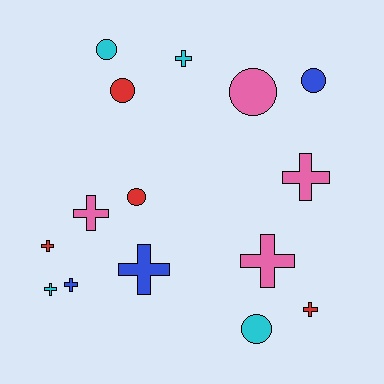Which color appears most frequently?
Cyan, with 4 objects.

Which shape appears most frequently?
Cross, with 9 objects.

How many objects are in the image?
There are 15 objects.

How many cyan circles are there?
There are 2 cyan circles.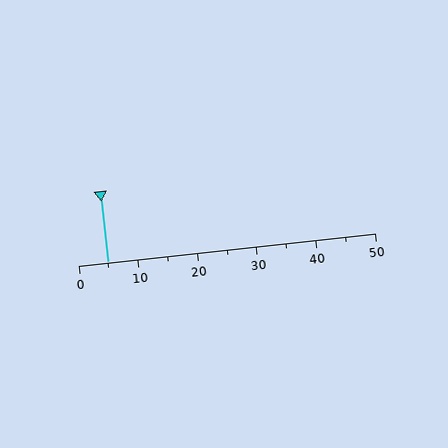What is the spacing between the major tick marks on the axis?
The major ticks are spaced 10 apart.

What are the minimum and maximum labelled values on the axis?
The axis runs from 0 to 50.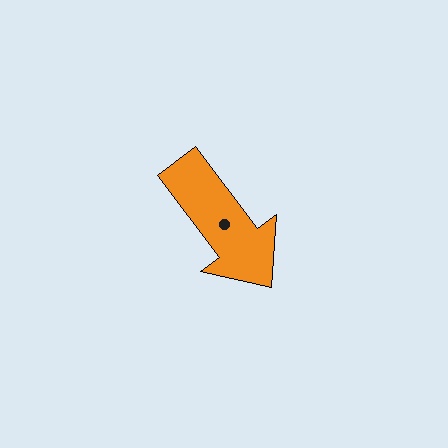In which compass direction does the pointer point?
Southeast.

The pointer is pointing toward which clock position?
Roughly 5 o'clock.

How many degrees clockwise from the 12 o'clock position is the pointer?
Approximately 143 degrees.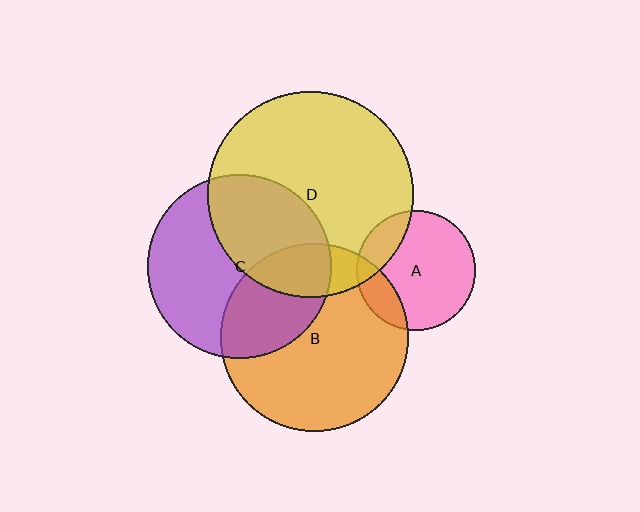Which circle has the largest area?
Circle D (yellow).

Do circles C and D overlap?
Yes.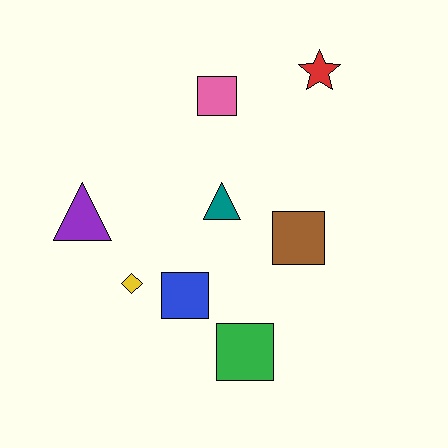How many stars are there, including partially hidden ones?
There is 1 star.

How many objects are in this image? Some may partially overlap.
There are 8 objects.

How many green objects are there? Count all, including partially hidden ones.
There is 1 green object.